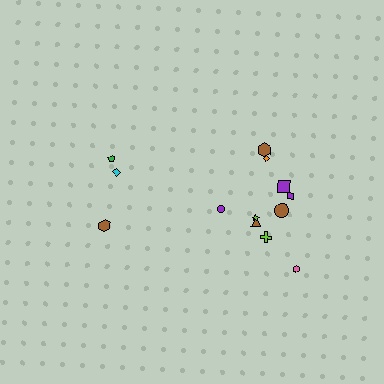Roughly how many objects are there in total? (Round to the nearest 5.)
Roughly 15 objects in total.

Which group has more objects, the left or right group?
The right group.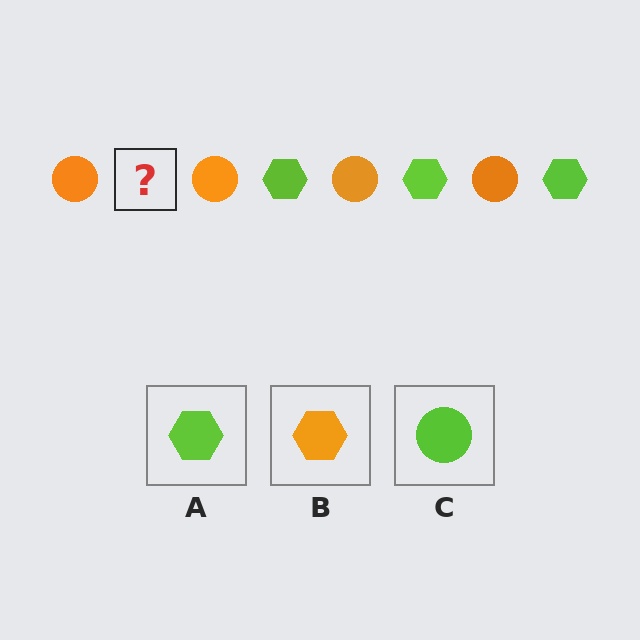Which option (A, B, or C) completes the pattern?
A.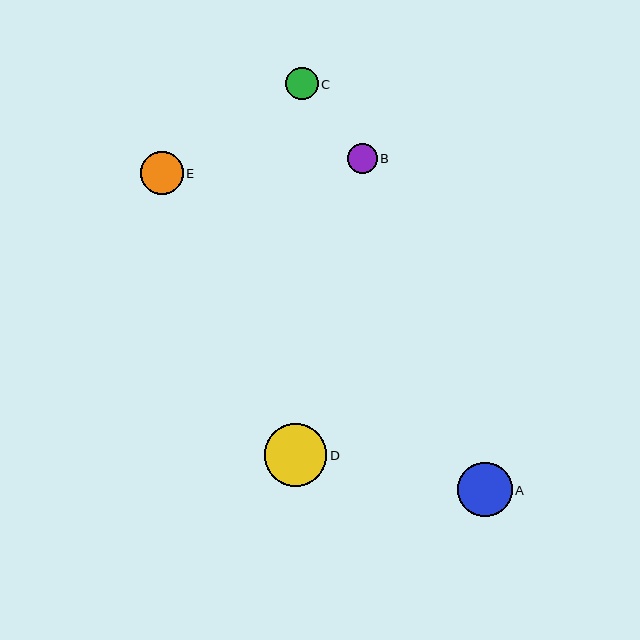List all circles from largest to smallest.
From largest to smallest: D, A, E, C, B.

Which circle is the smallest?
Circle B is the smallest with a size of approximately 30 pixels.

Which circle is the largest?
Circle D is the largest with a size of approximately 63 pixels.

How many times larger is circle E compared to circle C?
Circle E is approximately 1.3 times the size of circle C.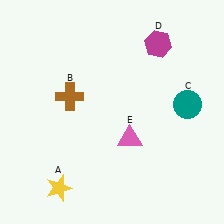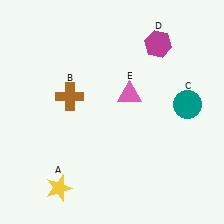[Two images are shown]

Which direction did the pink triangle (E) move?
The pink triangle (E) moved up.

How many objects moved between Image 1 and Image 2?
1 object moved between the two images.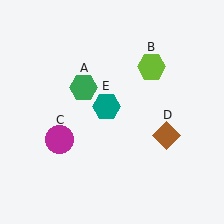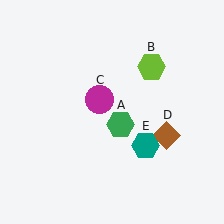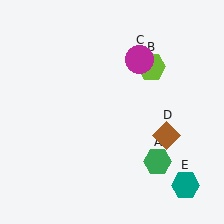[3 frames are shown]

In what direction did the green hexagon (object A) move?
The green hexagon (object A) moved down and to the right.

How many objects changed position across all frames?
3 objects changed position: green hexagon (object A), magenta circle (object C), teal hexagon (object E).